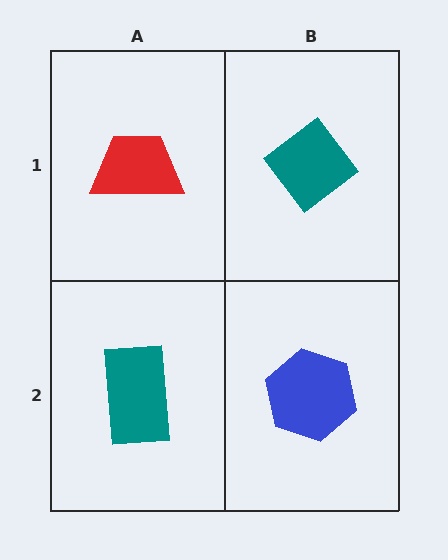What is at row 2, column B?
A blue hexagon.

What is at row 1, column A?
A red trapezoid.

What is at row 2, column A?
A teal rectangle.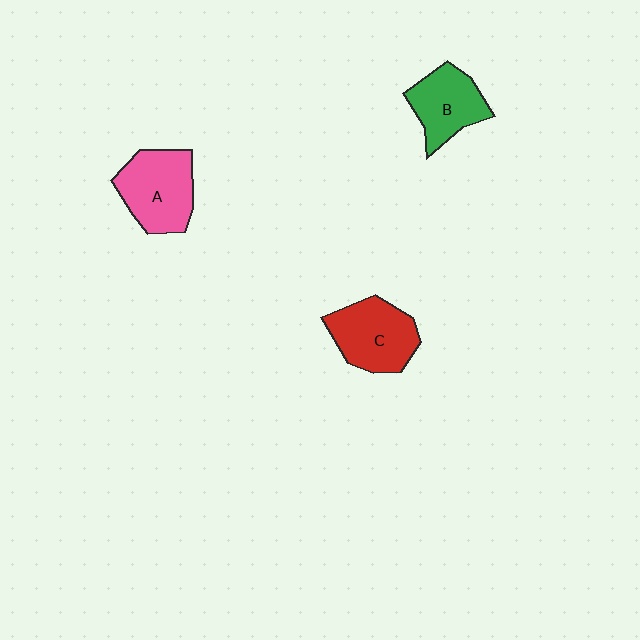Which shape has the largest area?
Shape A (pink).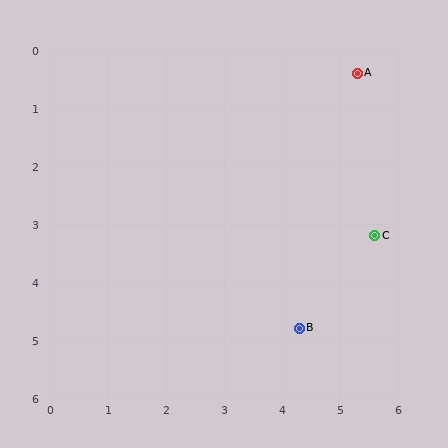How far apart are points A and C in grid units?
Points A and C are about 2.8 grid units apart.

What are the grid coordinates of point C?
Point C is at approximately (5.6, 3.2).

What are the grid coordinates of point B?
Point B is at approximately (4.3, 4.8).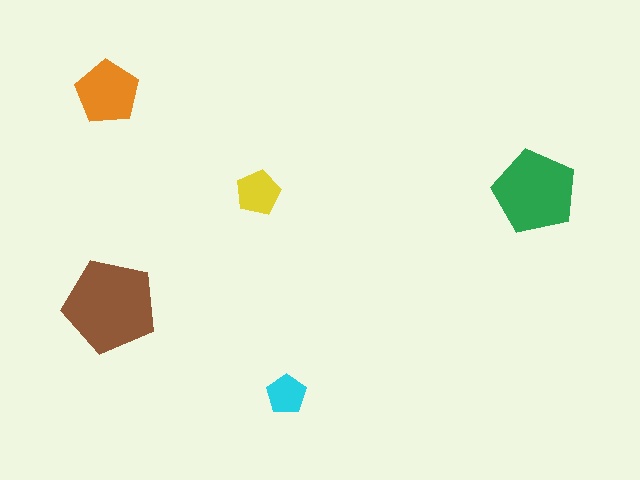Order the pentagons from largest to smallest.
the brown one, the green one, the orange one, the yellow one, the cyan one.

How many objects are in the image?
There are 5 objects in the image.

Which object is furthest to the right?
The green pentagon is rightmost.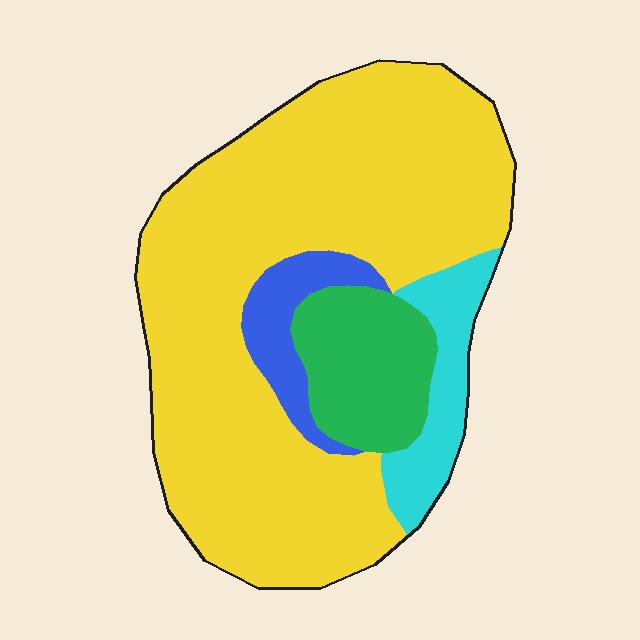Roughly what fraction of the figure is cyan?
Cyan takes up less than a quarter of the figure.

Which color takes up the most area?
Yellow, at roughly 70%.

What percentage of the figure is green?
Green takes up about one eighth (1/8) of the figure.